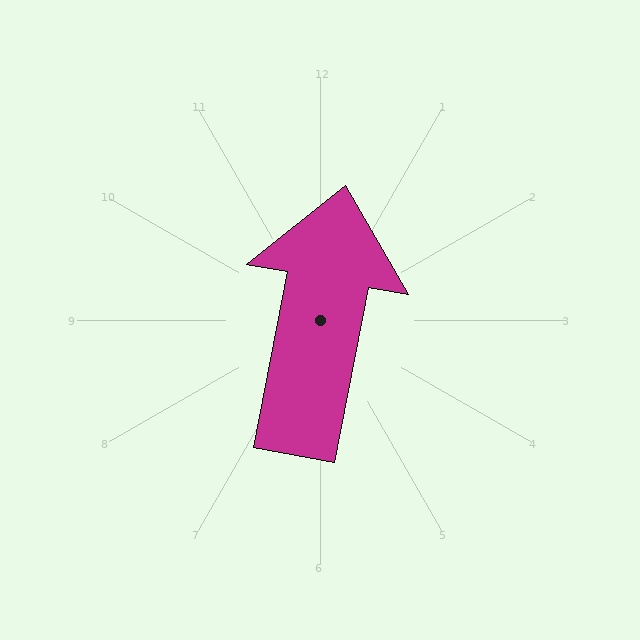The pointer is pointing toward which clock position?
Roughly 12 o'clock.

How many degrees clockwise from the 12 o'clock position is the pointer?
Approximately 11 degrees.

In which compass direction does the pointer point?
North.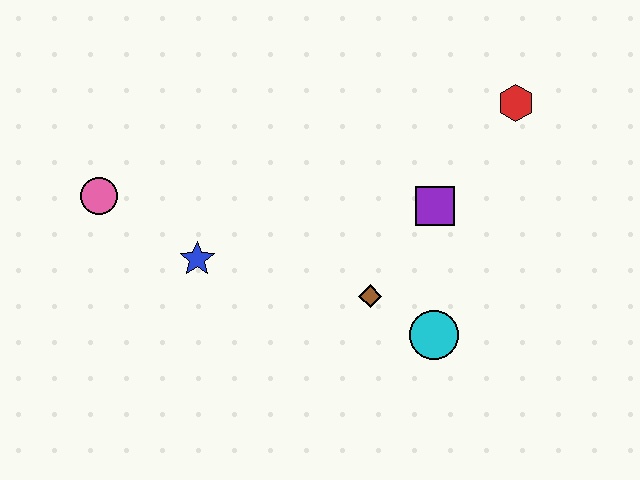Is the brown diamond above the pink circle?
No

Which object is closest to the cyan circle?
The brown diamond is closest to the cyan circle.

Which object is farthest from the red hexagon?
The pink circle is farthest from the red hexagon.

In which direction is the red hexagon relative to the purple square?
The red hexagon is above the purple square.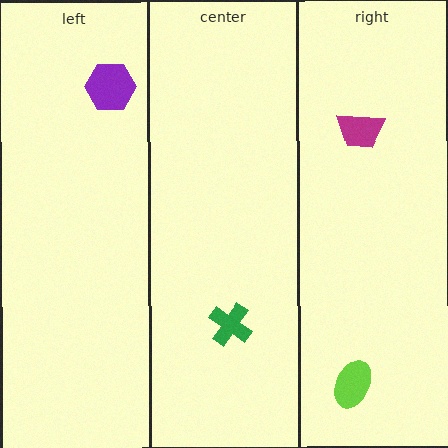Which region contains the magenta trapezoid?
The right region.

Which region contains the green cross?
The center region.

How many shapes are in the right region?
2.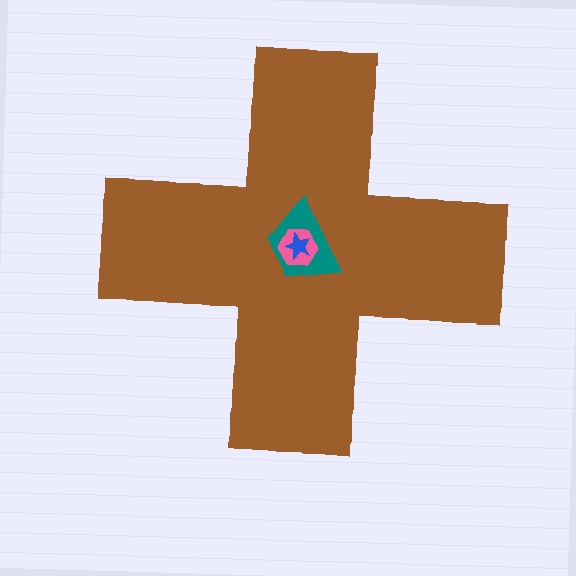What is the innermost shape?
The blue star.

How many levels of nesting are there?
4.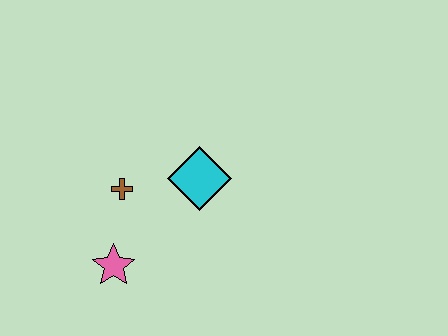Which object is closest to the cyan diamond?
The brown cross is closest to the cyan diamond.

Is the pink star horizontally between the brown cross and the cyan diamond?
No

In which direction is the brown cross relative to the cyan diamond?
The brown cross is to the left of the cyan diamond.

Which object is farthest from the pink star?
The cyan diamond is farthest from the pink star.